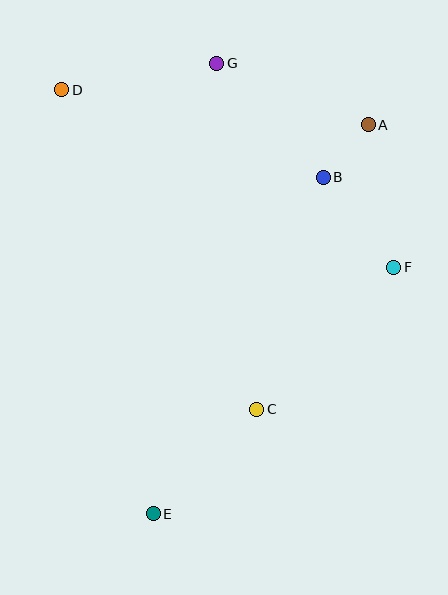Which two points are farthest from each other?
Points E and G are farthest from each other.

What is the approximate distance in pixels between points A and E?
The distance between A and E is approximately 444 pixels.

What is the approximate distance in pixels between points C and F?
The distance between C and F is approximately 198 pixels.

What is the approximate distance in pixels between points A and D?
The distance between A and D is approximately 309 pixels.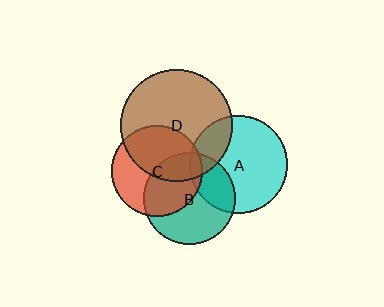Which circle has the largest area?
Circle D (brown).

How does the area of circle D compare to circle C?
Approximately 1.5 times.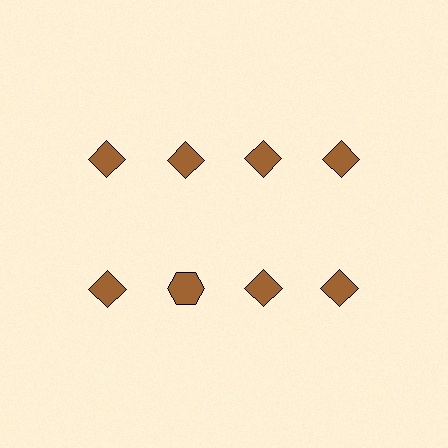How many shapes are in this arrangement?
There are 8 shapes arranged in a grid pattern.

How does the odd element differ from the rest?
It has a different shape: hexagon instead of diamond.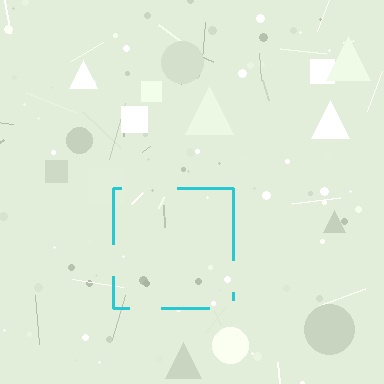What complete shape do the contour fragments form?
The contour fragments form a square.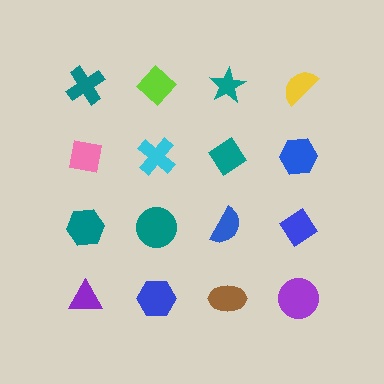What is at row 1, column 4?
A yellow semicircle.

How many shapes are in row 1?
4 shapes.